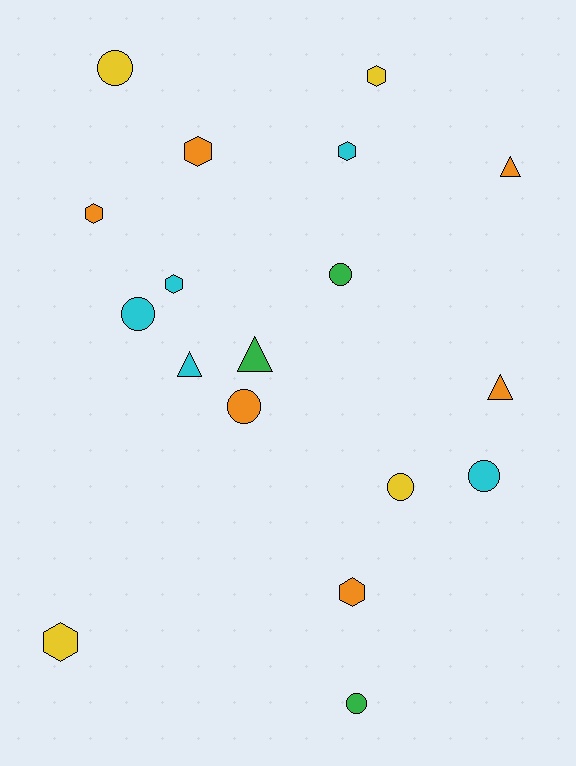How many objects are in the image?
There are 18 objects.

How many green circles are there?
There are 2 green circles.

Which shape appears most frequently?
Hexagon, with 7 objects.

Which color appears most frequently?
Orange, with 6 objects.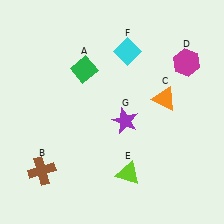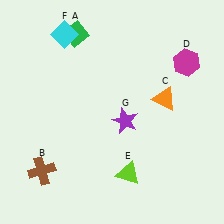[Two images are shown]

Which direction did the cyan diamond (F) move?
The cyan diamond (F) moved left.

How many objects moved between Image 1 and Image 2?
2 objects moved between the two images.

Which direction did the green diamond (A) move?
The green diamond (A) moved up.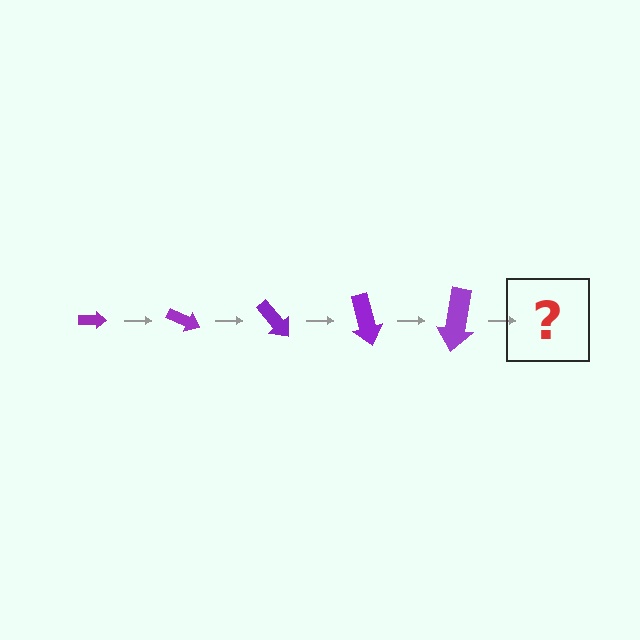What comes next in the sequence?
The next element should be an arrow, larger than the previous one and rotated 125 degrees from the start.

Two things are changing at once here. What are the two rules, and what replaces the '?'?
The two rules are that the arrow grows larger each step and it rotates 25 degrees each step. The '?' should be an arrow, larger than the previous one and rotated 125 degrees from the start.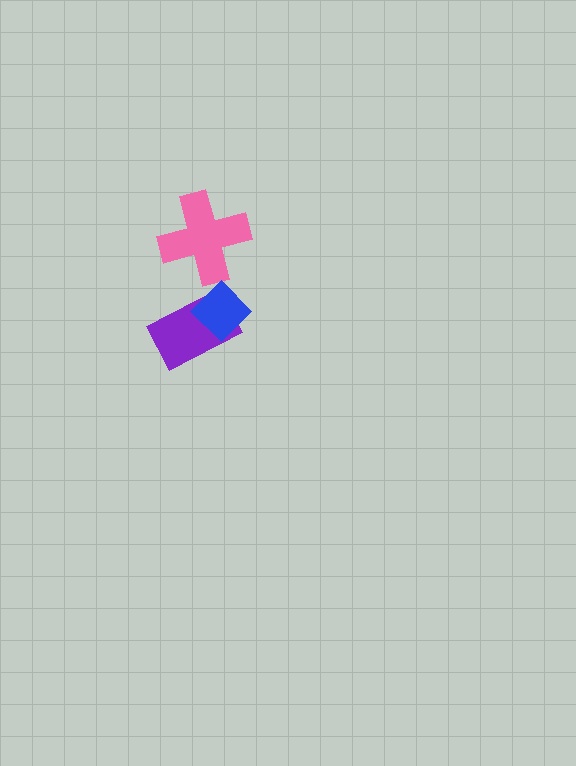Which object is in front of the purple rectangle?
The blue diamond is in front of the purple rectangle.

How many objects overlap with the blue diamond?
1 object overlaps with the blue diamond.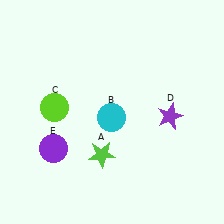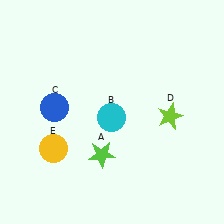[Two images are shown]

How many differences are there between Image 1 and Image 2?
There are 3 differences between the two images.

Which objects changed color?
C changed from lime to blue. D changed from purple to lime. E changed from purple to yellow.